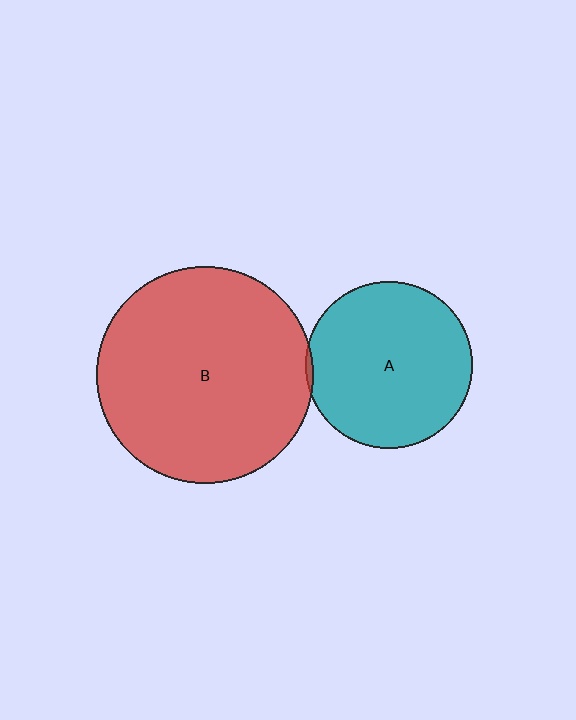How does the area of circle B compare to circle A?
Approximately 1.7 times.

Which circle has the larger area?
Circle B (red).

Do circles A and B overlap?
Yes.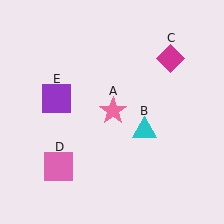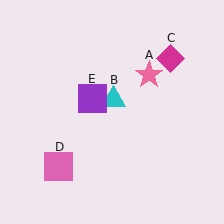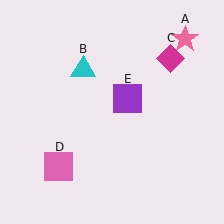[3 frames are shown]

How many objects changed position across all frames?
3 objects changed position: pink star (object A), cyan triangle (object B), purple square (object E).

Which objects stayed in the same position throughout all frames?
Magenta diamond (object C) and pink square (object D) remained stationary.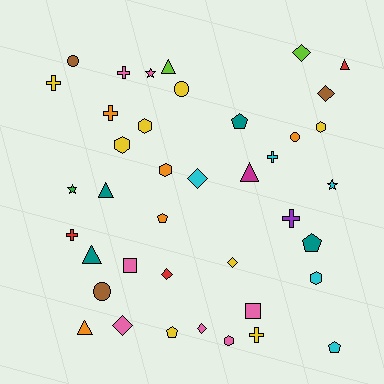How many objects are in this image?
There are 40 objects.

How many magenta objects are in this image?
There is 1 magenta object.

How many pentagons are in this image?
There are 5 pentagons.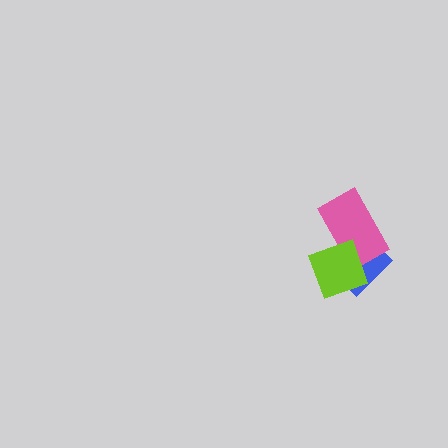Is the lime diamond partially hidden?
No, no other shape covers it.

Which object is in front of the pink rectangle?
The lime diamond is in front of the pink rectangle.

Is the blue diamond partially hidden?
Yes, it is partially covered by another shape.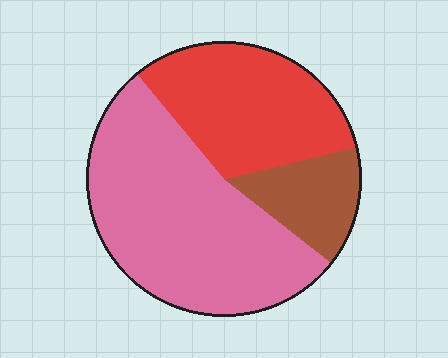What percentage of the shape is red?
Red takes up about one third (1/3) of the shape.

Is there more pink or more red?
Pink.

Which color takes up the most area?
Pink, at roughly 55%.